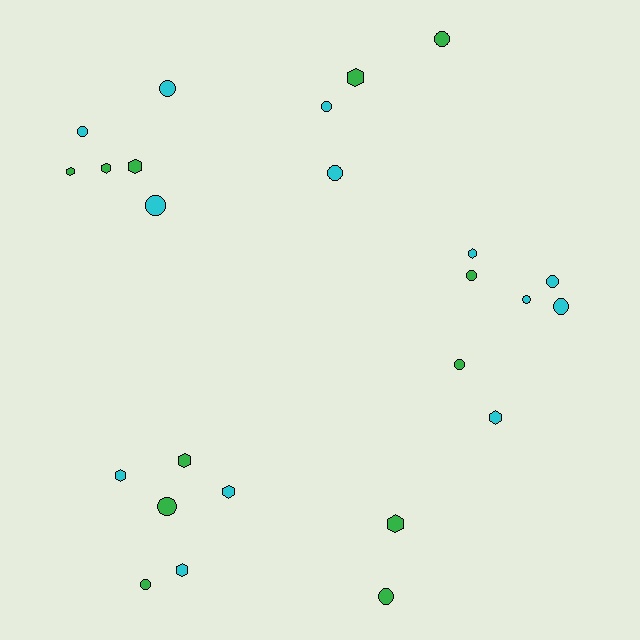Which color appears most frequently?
Cyan, with 13 objects.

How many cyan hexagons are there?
There are 5 cyan hexagons.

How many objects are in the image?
There are 25 objects.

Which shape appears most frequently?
Circle, with 14 objects.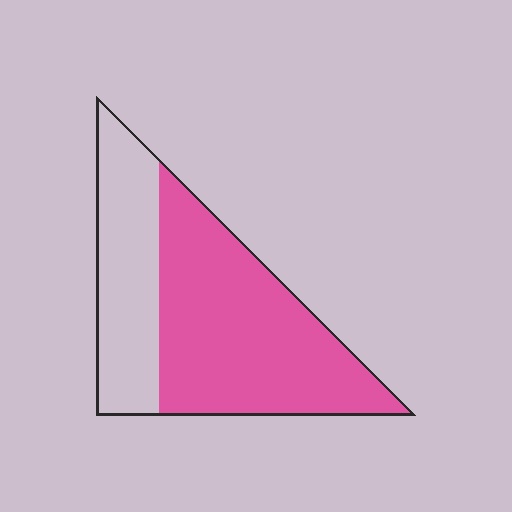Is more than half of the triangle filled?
Yes.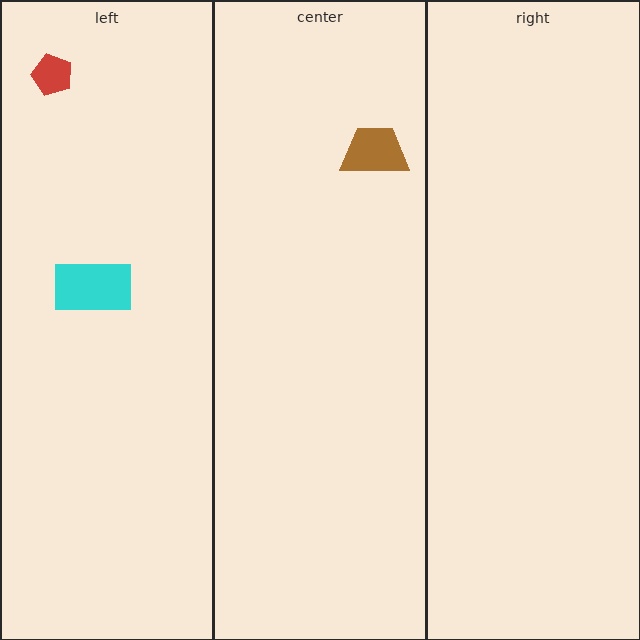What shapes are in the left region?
The cyan rectangle, the red pentagon.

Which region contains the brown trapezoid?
The center region.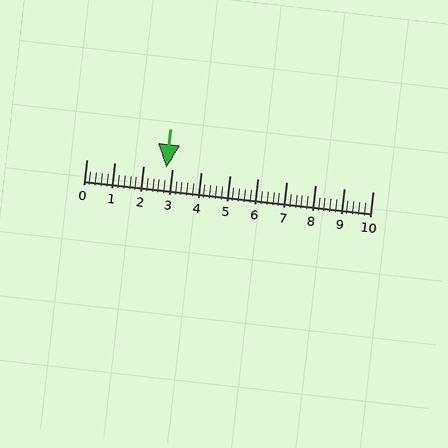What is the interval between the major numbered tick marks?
The major tick marks are spaced 1 units apart.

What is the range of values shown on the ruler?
The ruler shows values from 0 to 10.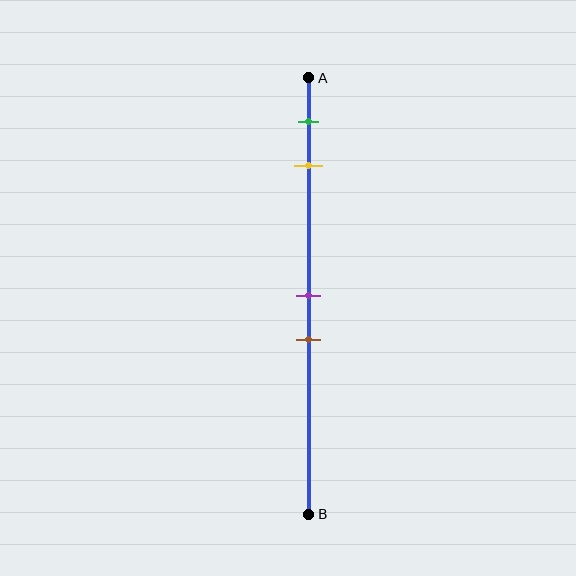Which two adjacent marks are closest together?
The purple and brown marks are the closest adjacent pair.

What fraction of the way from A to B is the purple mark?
The purple mark is approximately 50% (0.5) of the way from A to B.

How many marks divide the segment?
There are 4 marks dividing the segment.